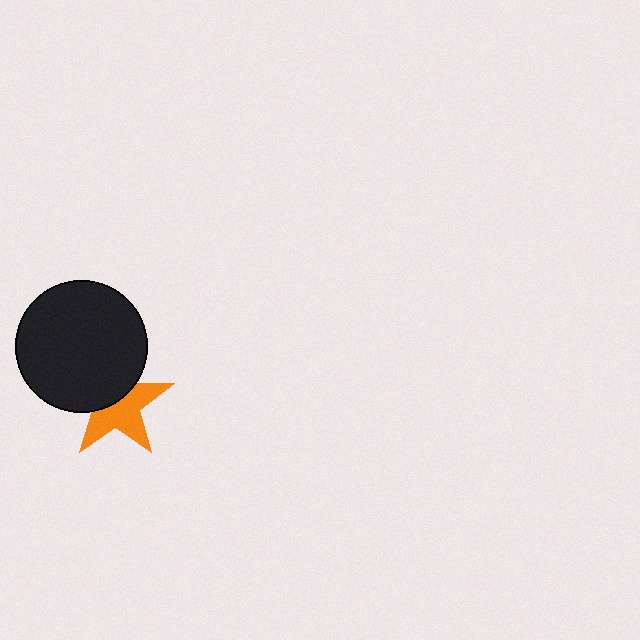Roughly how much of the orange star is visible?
About half of it is visible (roughly 57%).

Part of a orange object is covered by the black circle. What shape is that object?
It is a star.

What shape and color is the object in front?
The object in front is a black circle.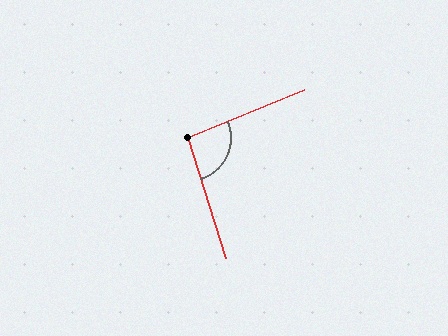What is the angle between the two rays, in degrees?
Approximately 95 degrees.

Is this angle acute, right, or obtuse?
It is obtuse.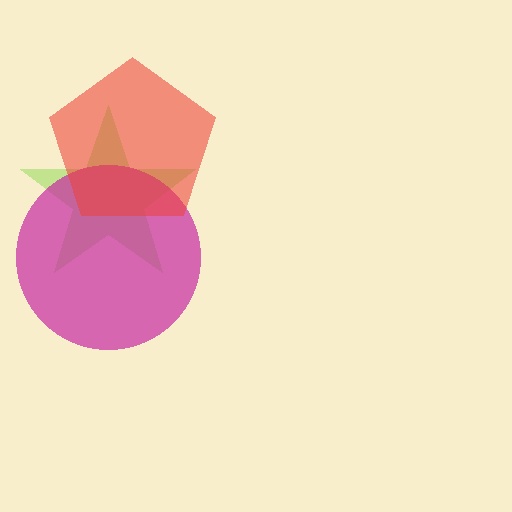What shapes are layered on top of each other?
The layered shapes are: a lime star, a magenta circle, a red pentagon.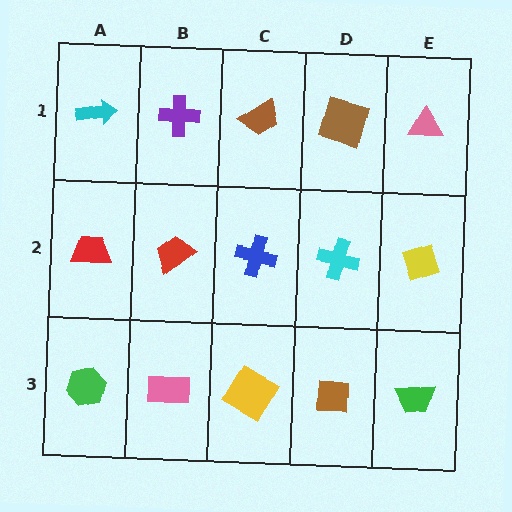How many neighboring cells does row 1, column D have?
3.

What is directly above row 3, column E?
A yellow diamond.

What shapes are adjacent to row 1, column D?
A cyan cross (row 2, column D), a brown trapezoid (row 1, column C), a pink triangle (row 1, column E).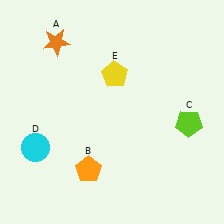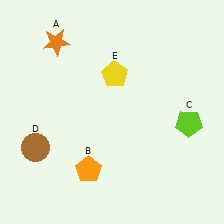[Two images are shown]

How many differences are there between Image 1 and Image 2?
There is 1 difference between the two images.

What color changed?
The circle (D) changed from cyan in Image 1 to brown in Image 2.